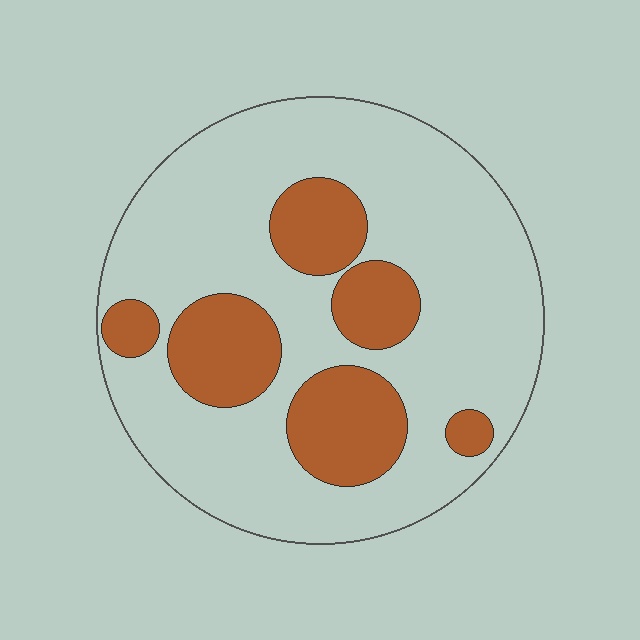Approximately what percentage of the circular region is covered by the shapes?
Approximately 25%.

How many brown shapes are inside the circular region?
6.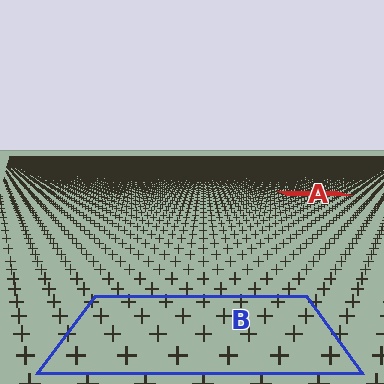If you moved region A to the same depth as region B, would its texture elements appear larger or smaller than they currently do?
They would appear larger. At a closer depth, the same texture elements are projected at a bigger on-screen size.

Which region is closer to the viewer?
Region B is closer. The texture elements there are larger and more spread out.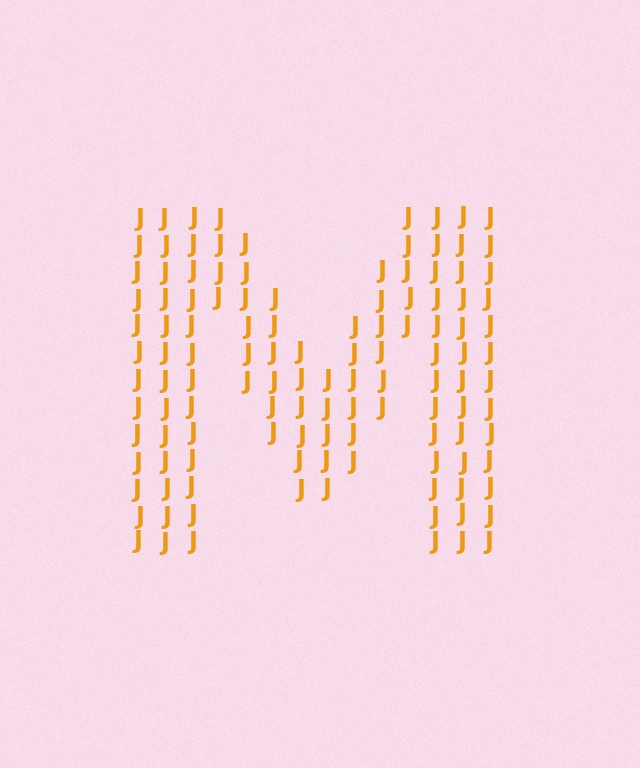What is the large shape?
The large shape is the letter M.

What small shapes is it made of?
It is made of small letter J's.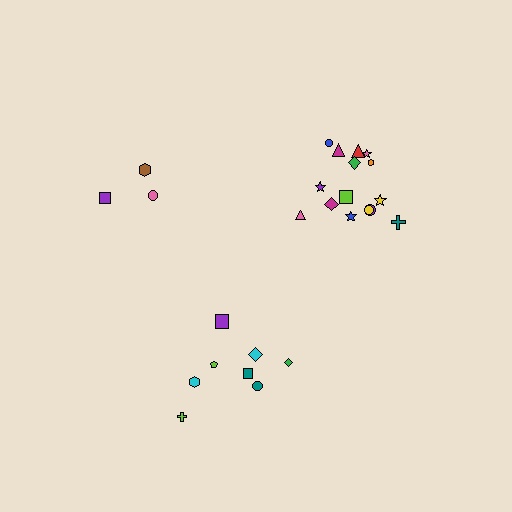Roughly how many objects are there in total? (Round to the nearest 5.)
Roughly 25 objects in total.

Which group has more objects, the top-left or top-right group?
The top-right group.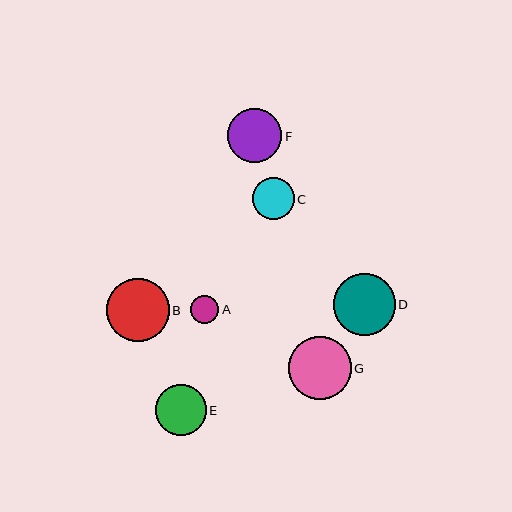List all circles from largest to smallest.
From largest to smallest: G, B, D, F, E, C, A.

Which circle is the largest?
Circle G is the largest with a size of approximately 63 pixels.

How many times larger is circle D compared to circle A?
Circle D is approximately 2.2 times the size of circle A.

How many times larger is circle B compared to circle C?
Circle B is approximately 1.5 times the size of circle C.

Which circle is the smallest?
Circle A is the smallest with a size of approximately 28 pixels.